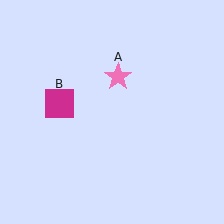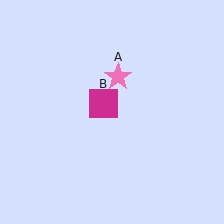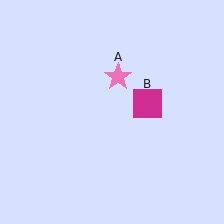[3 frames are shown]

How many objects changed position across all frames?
1 object changed position: magenta square (object B).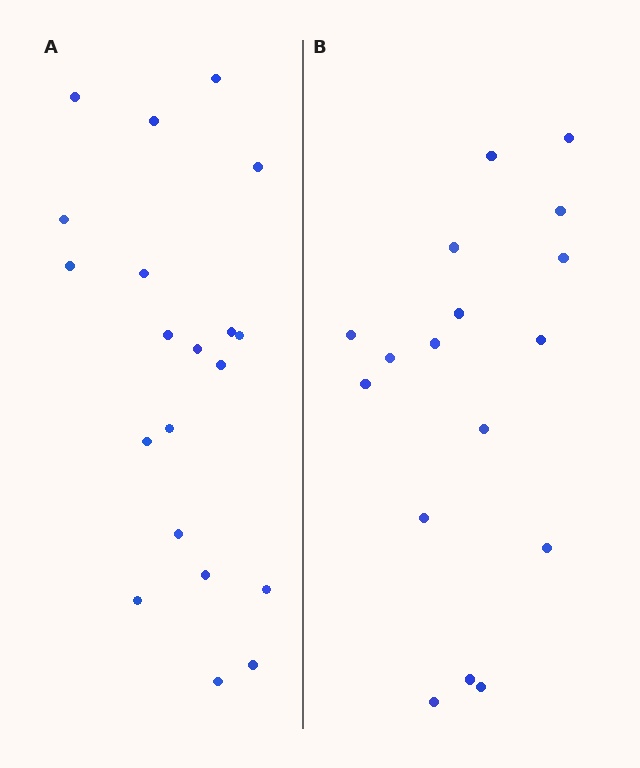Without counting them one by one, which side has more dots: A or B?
Region A (the left region) has more dots.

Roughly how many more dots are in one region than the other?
Region A has just a few more — roughly 2 or 3 more dots than region B.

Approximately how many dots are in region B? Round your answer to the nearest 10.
About 20 dots. (The exact count is 17, which rounds to 20.)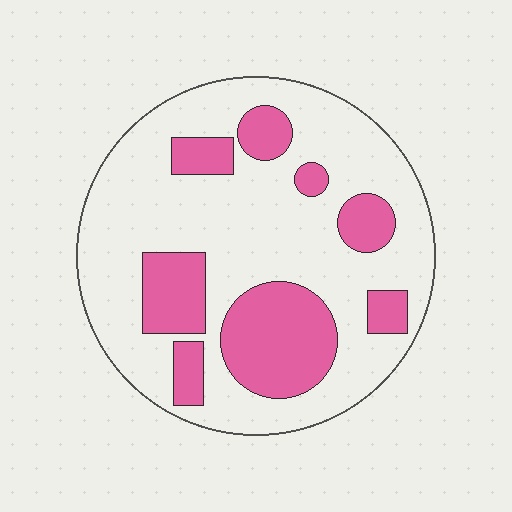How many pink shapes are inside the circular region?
8.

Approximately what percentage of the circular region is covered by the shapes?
Approximately 30%.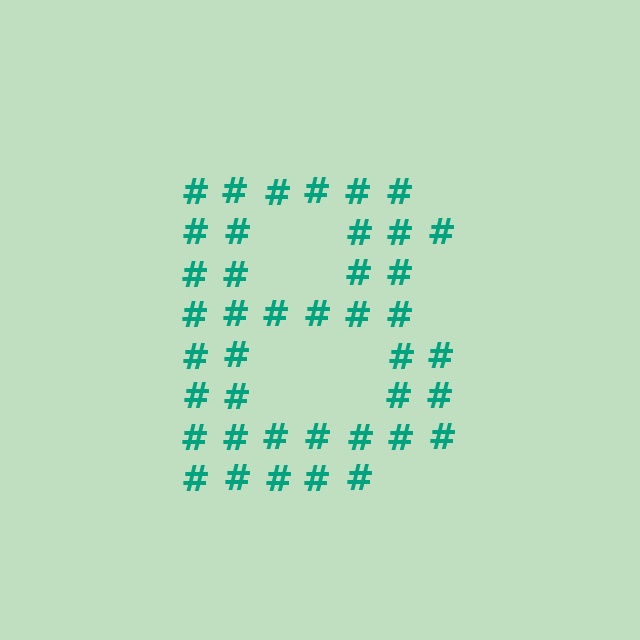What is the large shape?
The large shape is the letter B.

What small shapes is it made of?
It is made of small hash symbols.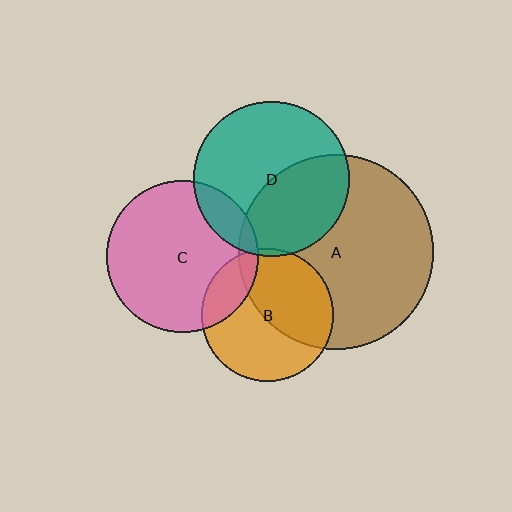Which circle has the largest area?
Circle A (brown).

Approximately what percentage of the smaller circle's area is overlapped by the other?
Approximately 5%.